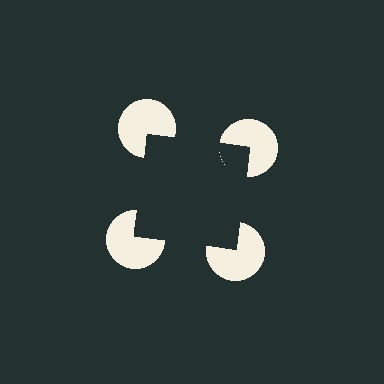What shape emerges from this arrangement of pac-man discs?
An illusory square — its edges are inferred from the aligned wedge cuts in the pac-man discs, not physically drawn.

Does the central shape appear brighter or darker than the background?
It typically appears slightly darker than the background, even though no actual brightness change is drawn.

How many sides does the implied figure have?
4 sides.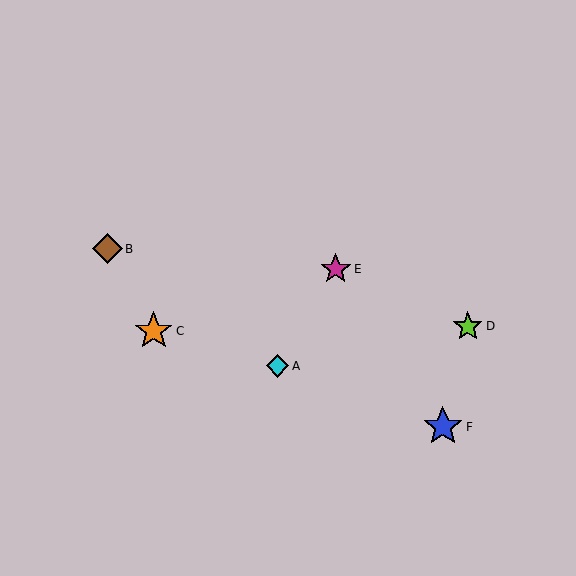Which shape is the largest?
The blue star (labeled F) is the largest.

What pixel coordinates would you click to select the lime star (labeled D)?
Click at (468, 326) to select the lime star D.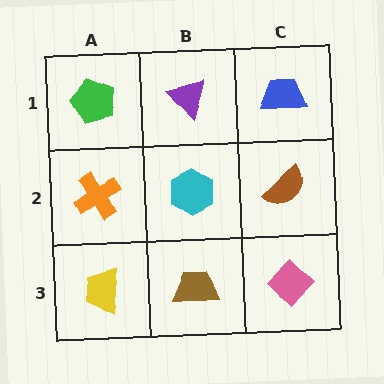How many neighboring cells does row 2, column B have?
4.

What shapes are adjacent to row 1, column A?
An orange cross (row 2, column A), a purple triangle (row 1, column B).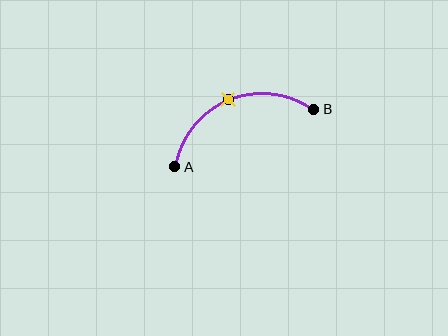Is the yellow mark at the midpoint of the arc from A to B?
Yes. The yellow mark lies on the arc at equal arc-length from both A and B — it is the arc midpoint.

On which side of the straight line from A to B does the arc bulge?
The arc bulges above the straight line connecting A and B.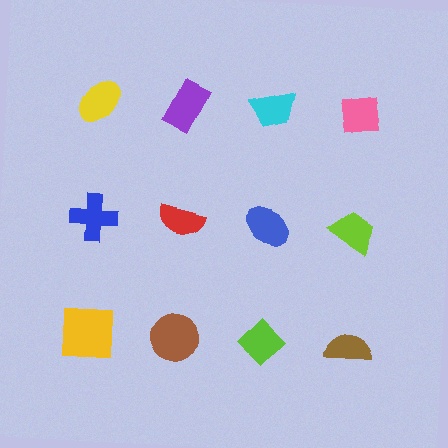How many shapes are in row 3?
4 shapes.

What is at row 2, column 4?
A lime trapezoid.